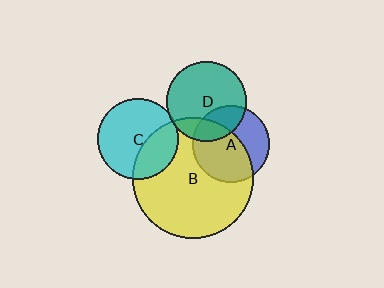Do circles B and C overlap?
Yes.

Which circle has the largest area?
Circle B (yellow).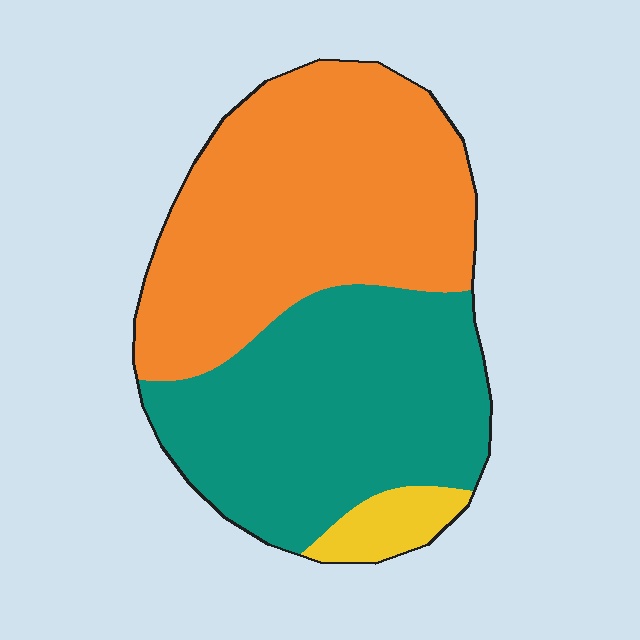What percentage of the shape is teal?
Teal covers 44% of the shape.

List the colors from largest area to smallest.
From largest to smallest: orange, teal, yellow.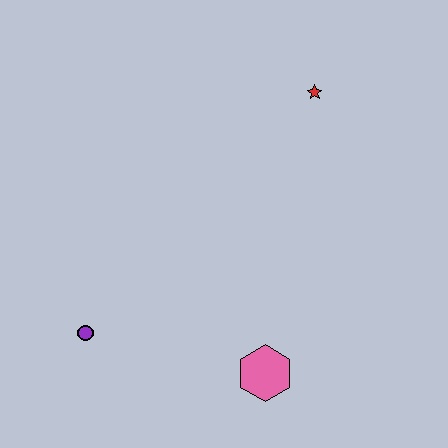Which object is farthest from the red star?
The purple circle is farthest from the red star.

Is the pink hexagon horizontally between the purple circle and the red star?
Yes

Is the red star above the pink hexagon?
Yes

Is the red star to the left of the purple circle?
No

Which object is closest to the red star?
The pink hexagon is closest to the red star.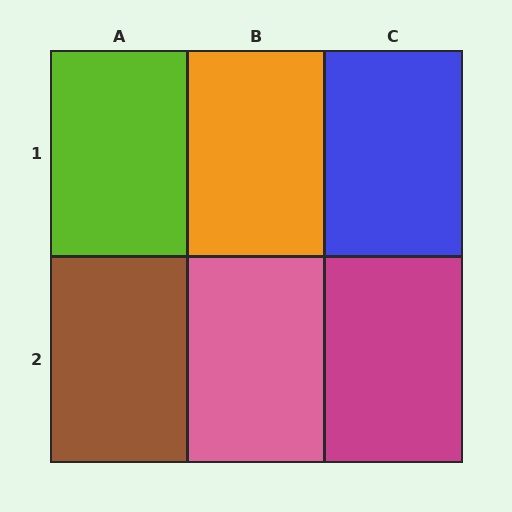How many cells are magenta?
1 cell is magenta.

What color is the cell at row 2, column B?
Pink.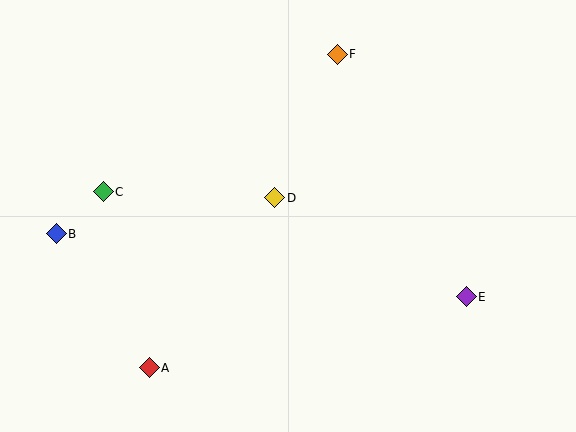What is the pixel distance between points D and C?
The distance between D and C is 171 pixels.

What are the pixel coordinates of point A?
Point A is at (149, 368).